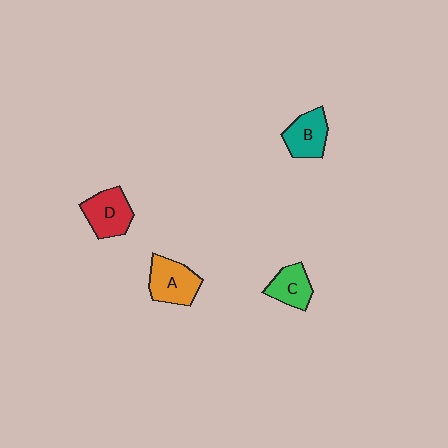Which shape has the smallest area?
Shape C (green).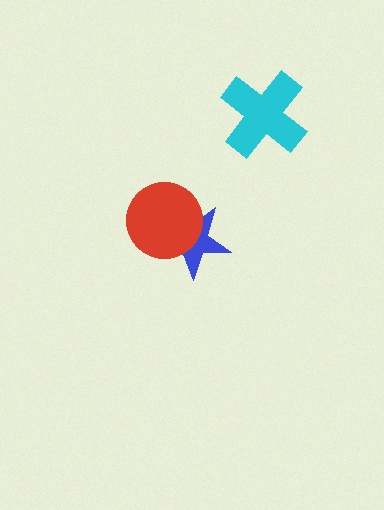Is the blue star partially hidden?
Yes, it is partially covered by another shape.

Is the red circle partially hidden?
No, no other shape covers it.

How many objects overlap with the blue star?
1 object overlaps with the blue star.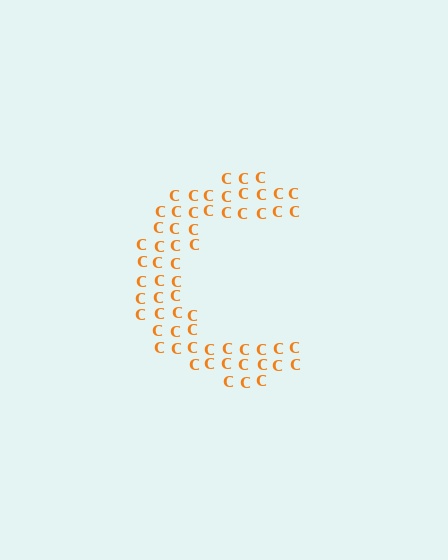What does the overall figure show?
The overall figure shows the letter C.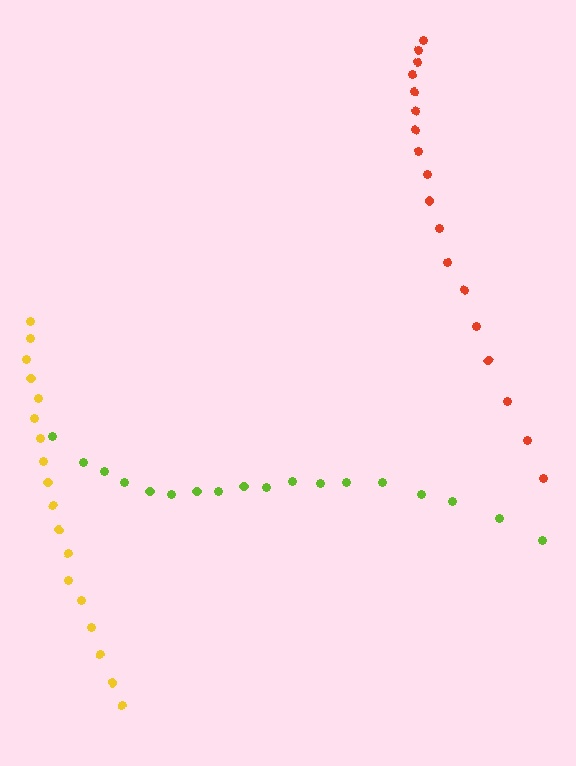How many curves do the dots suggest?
There are 3 distinct paths.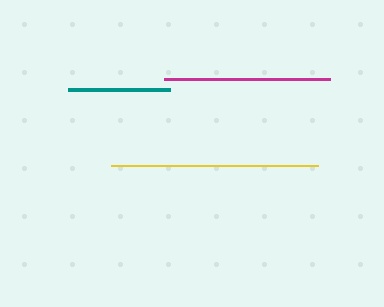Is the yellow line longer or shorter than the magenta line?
The yellow line is longer than the magenta line.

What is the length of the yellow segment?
The yellow segment is approximately 207 pixels long.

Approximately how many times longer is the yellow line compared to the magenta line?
The yellow line is approximately 1.2 times the length of the magenta line.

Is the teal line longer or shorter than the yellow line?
The yellow line is longer than the teal line.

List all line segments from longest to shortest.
From longest to shortest: yellow, magenta, teal.